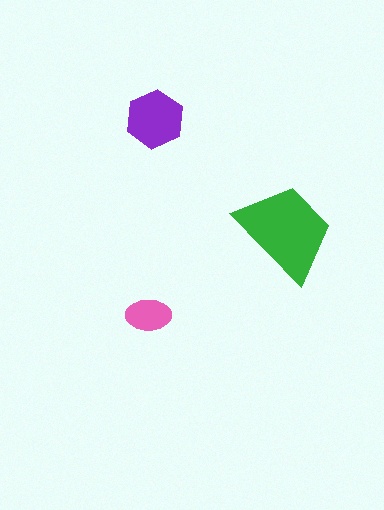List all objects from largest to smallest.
The green trapezoid, the purple hexagon, the pink ellipse.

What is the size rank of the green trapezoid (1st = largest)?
1st.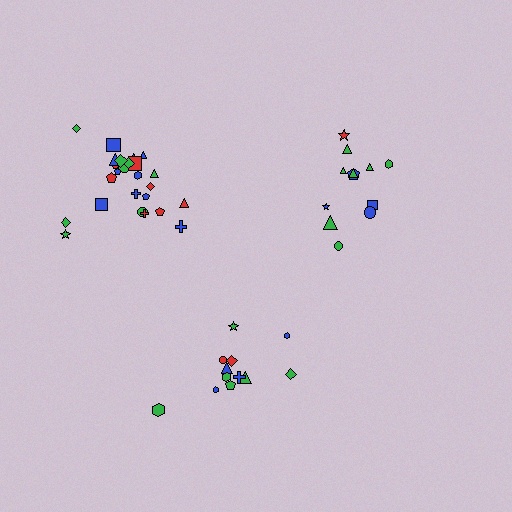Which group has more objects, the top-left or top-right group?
The top-left group.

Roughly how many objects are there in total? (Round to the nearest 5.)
Roughly 50 objects in total.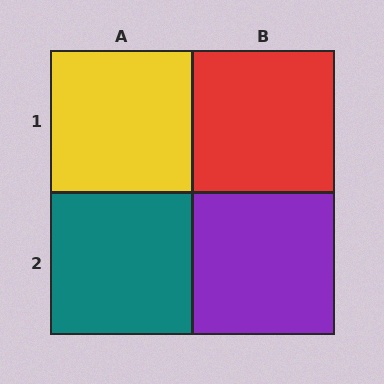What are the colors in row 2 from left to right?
Teal, purple.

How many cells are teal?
1 cell is teal.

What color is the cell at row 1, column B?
Red.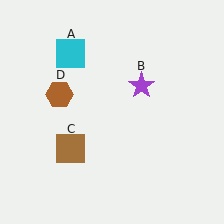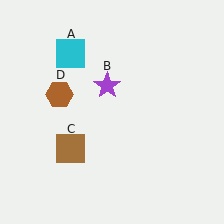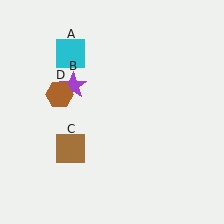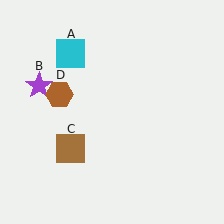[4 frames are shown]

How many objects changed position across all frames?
1 object changed position: purple star (object B).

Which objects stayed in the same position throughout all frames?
Cyan square (object A) and brown square (object C) and brown hexagon (object D) remained stationary.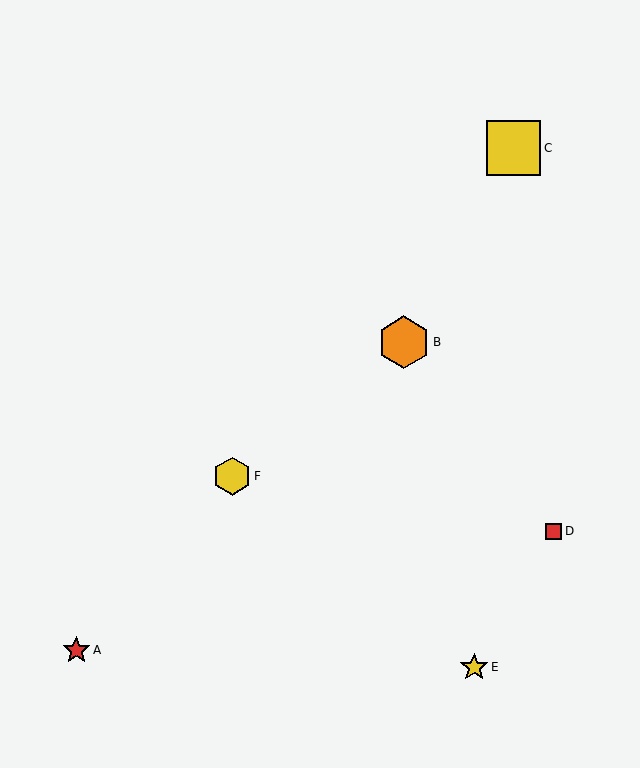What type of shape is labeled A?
Shape A is a red star.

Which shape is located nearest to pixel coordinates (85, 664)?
The red star (labeled A) at (76, 650) is nearest to that location.